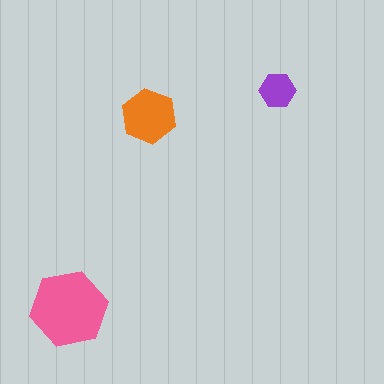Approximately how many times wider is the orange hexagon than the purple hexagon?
About 1.5 times wider.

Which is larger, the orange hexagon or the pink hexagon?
The pink one.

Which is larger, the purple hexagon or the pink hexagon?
The pink one.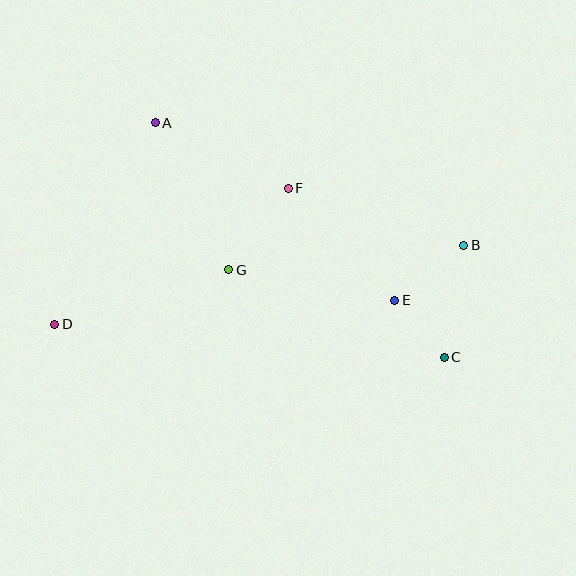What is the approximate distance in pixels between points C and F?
The distance between C and F is approximately 230 pixels.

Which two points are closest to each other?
Points C and E are closest to each other.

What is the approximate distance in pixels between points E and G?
The distance between E and G is approximately 169 pixels.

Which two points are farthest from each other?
Points B and D are farthest from each other.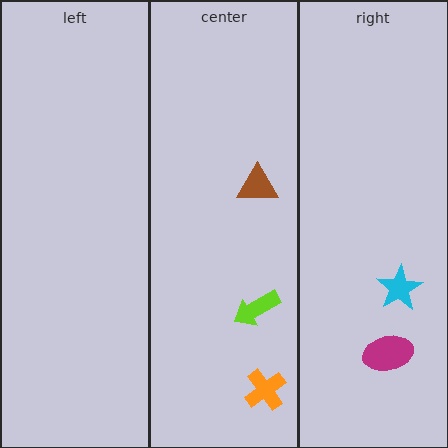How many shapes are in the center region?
3.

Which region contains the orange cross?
The center region.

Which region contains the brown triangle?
The center region.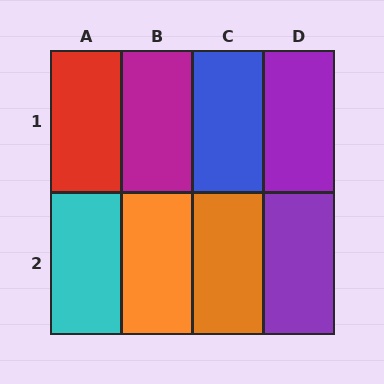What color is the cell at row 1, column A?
Red.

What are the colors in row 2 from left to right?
Cyan, orange, orange, purple.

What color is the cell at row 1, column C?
Blue.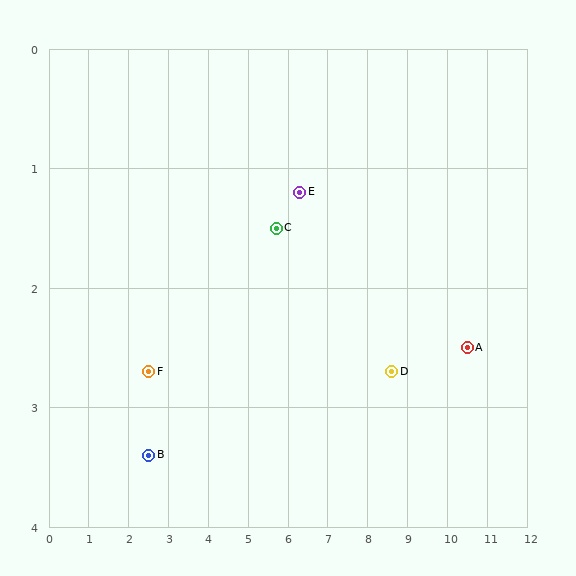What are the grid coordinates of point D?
Point D is at approximately (8.6, 2.7).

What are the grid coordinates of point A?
Point A is at approximately (10.5, 2.5).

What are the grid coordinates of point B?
Point B is at approximately (2.5, 3.4).